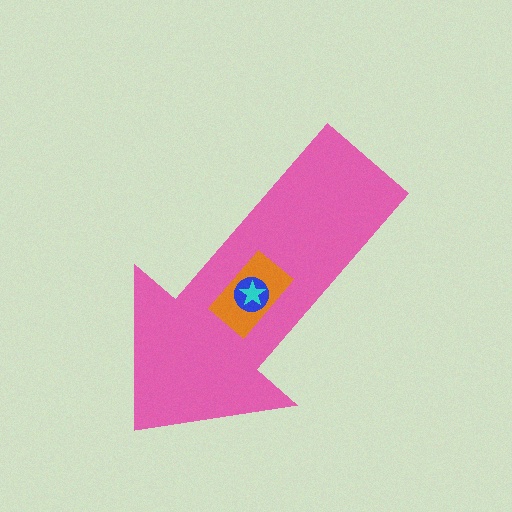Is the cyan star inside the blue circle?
Yes.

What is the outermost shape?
The pink arrow.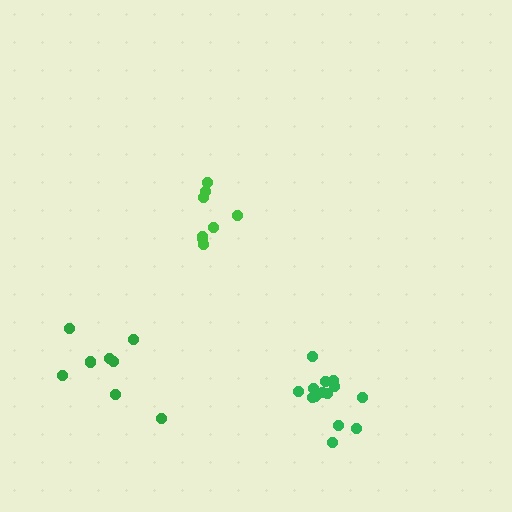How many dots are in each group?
Group 1: 8 dots, Group 2: 14 dots, Group 3: 9 dots (31 total).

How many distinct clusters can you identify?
There are 3 distinct clusters.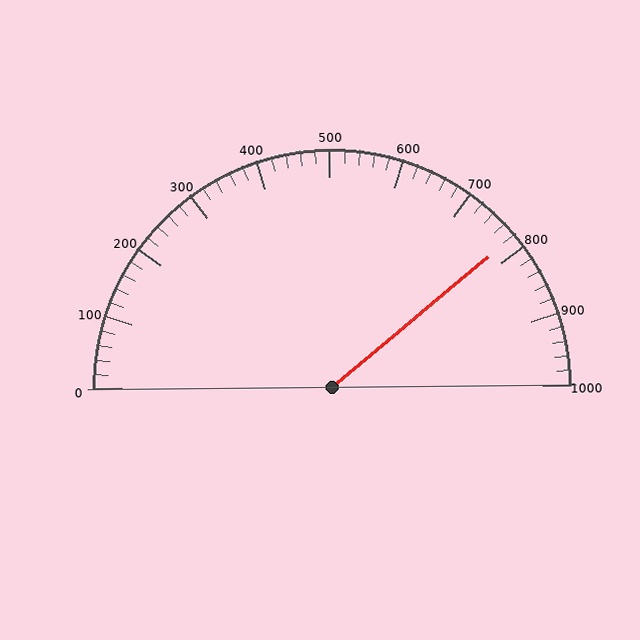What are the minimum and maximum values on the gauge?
The gauge ranges from 0 to 1000.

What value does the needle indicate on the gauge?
The needle indicates approximately 780.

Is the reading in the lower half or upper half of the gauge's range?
The reading is in the upper half of the range (0 to 1000).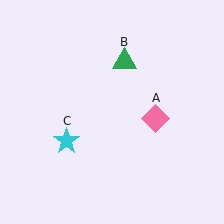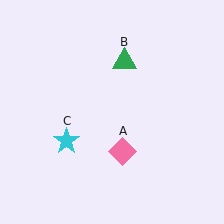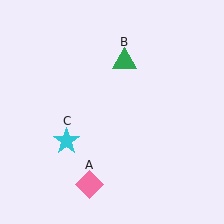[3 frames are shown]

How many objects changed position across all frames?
1 object changed position: pink diamond (object A).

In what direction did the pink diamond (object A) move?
The pink diamond (object A) moved down and to the left.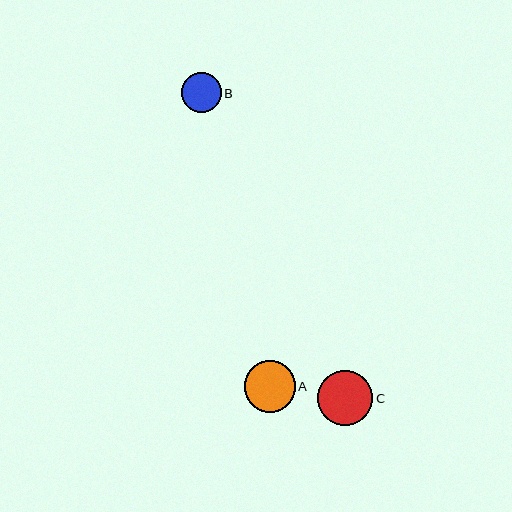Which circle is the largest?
Circle C is the largest with a size of approximately 56 pixels.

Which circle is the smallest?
Circle B is the smallest with a size of approximately 40 pixels.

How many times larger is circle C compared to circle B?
Circle C is approximately 1.4 times the size of circle B.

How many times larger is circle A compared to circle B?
Circle A is approximately 1.3 times the size of circle B.